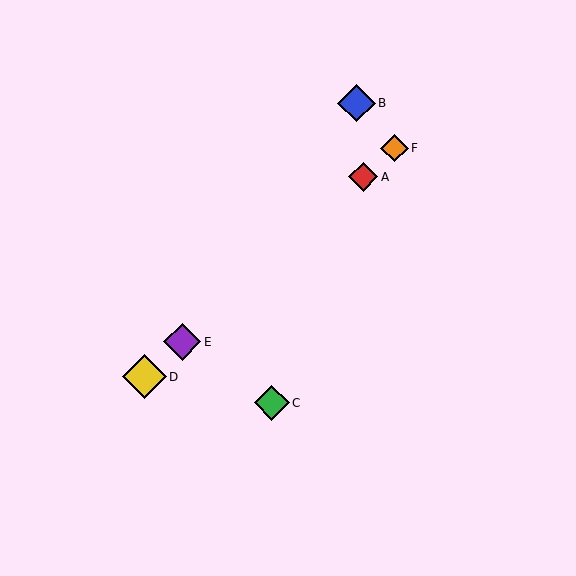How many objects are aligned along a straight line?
4 objects (A, D, E, F) are aligned along a straight line.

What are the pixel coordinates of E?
Object E is at (182, 342).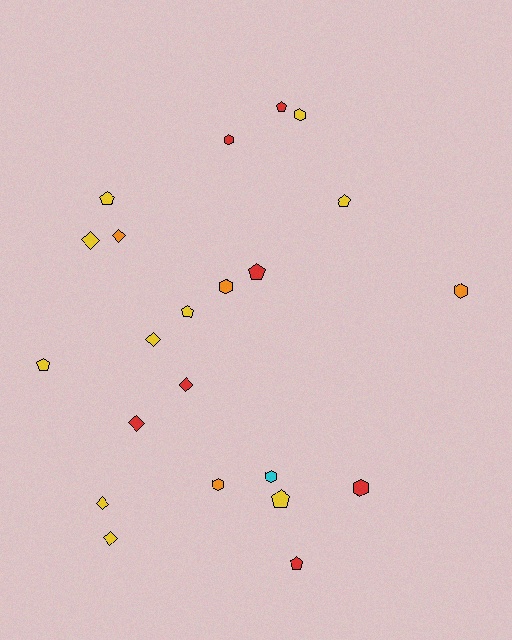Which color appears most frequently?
Yellow, with 10 objects.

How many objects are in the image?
There are 22 objects.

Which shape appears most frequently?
Pentagon, with 8 objects.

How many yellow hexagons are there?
There is 1 yellow hexagon.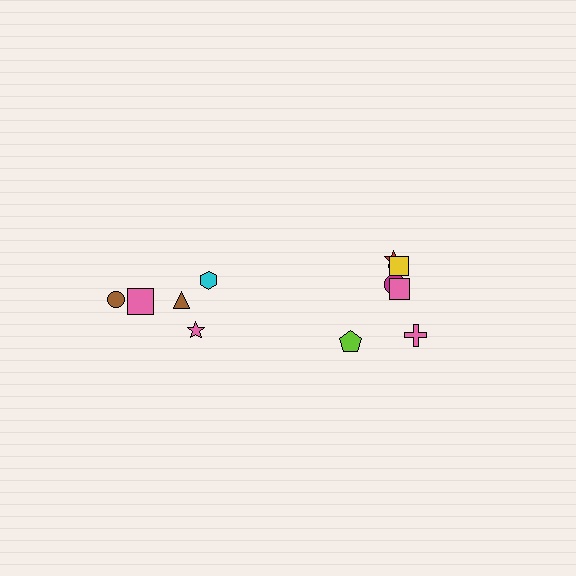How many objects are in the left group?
There are 5 objects.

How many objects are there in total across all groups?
There are 12 objects.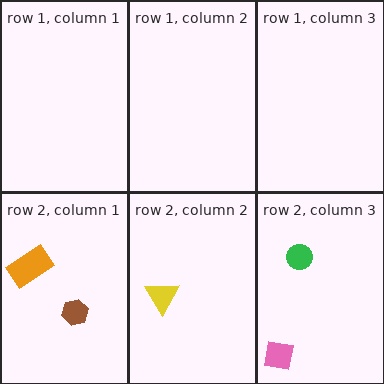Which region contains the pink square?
The row 2, column 3 region.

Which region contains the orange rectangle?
The row 2, column 1 region.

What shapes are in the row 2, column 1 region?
The brown hexagon, the orange rectangle.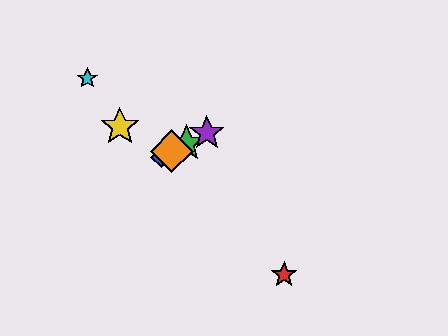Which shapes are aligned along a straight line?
The blue diamond, the green star, the purple star, the orange diamond are aligned along a straight line.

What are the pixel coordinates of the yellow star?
The yellow star is at (120, 126).